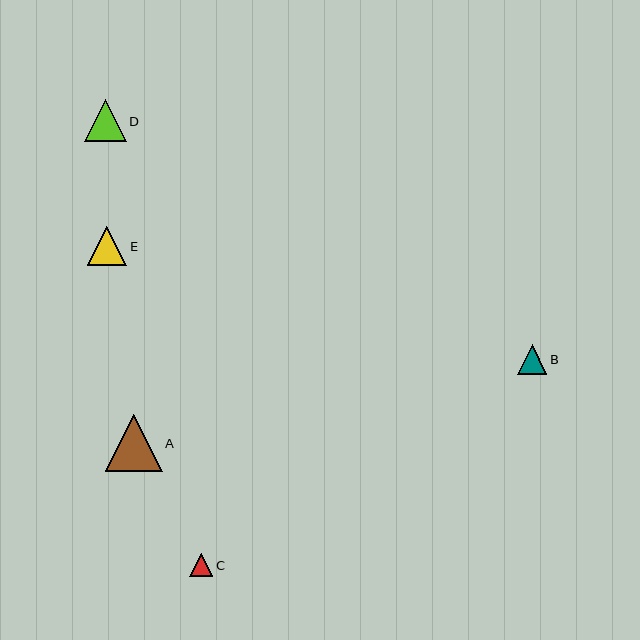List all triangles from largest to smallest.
From largest to smallest: A, D, E, B, C.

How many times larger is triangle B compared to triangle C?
Triangle B is approximately 1.3 times the size of triangle C.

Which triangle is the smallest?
Triangle C is the smallest with a size of approximately 23 pixels.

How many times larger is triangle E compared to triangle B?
Triangle E is approximately 1.4 times the size of triangle B.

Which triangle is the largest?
Triangle A is the largest with a size of approximately 57 pixels.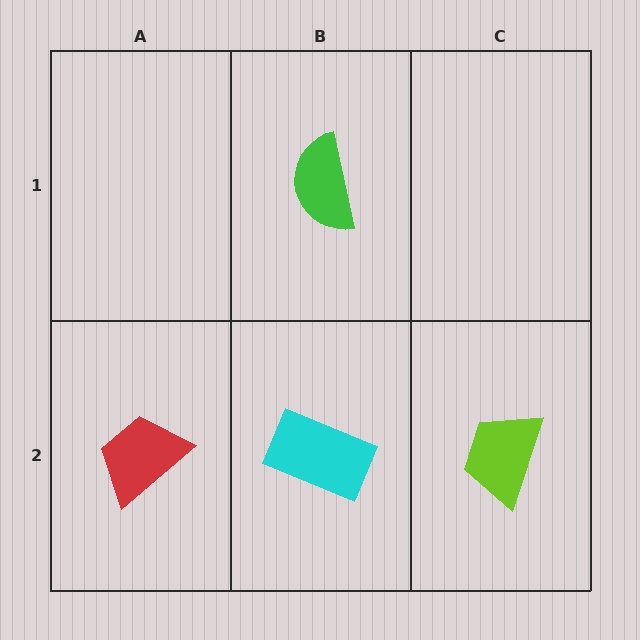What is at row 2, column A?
A red trapezoid.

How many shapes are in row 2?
3 shapes.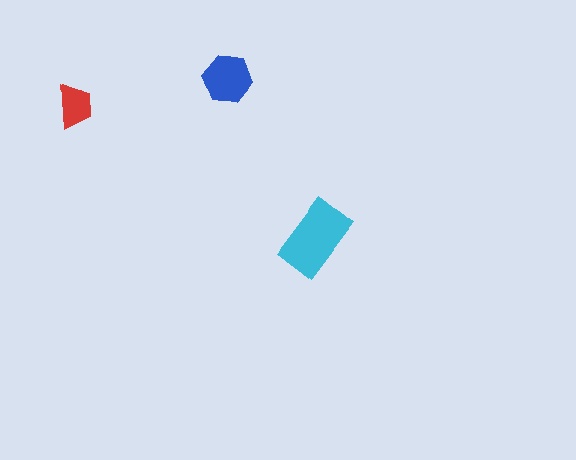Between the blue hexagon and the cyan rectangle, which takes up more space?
The cyan rectangle.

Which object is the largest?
The cyan rectangle.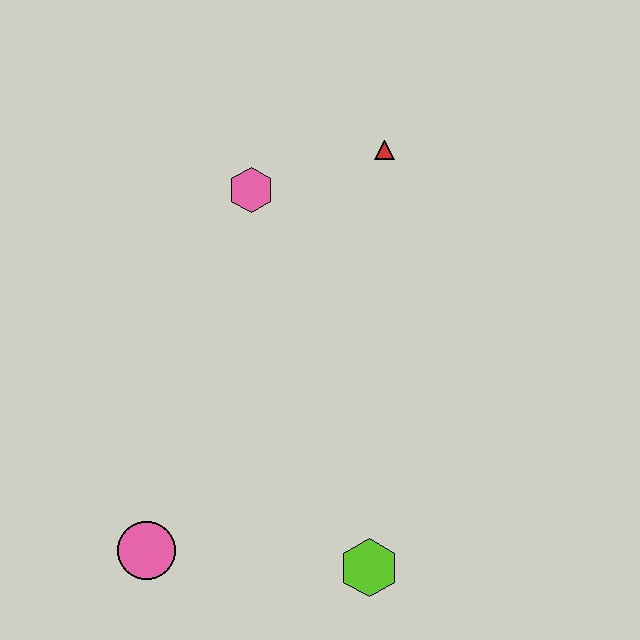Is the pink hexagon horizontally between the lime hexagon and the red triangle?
No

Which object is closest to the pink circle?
The lime hexagon is closest to the pink circle.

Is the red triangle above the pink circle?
Yes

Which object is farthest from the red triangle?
The pink circle is farthest from the red triangle.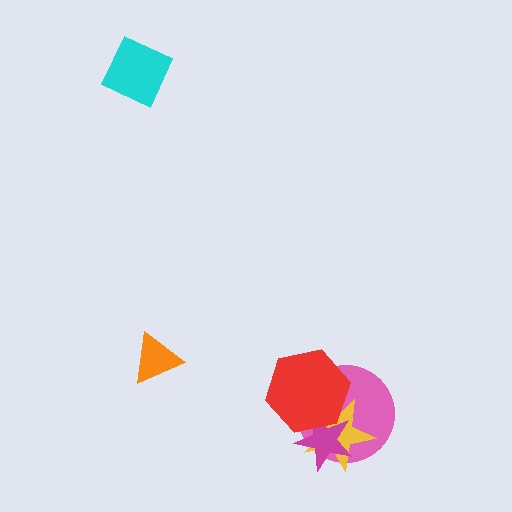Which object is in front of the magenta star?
The red hexagon is in front of the magenta star.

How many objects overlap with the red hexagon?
3 objects overlap with the red hexagon.